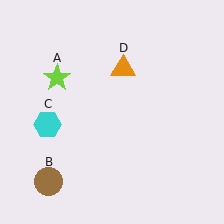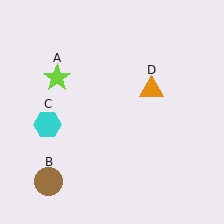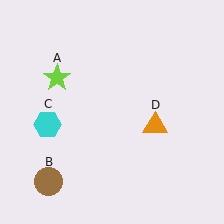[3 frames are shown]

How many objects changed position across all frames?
1 object changed position: orange triangle (object D).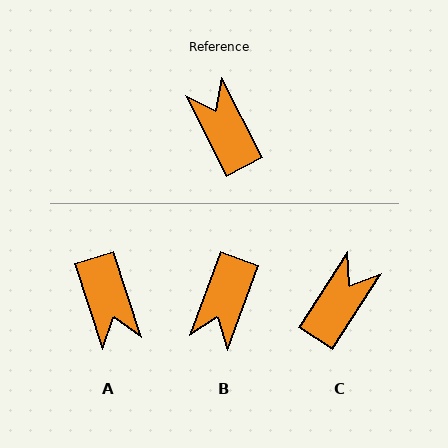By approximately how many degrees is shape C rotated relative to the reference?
Approximately 60 degrees clockwise.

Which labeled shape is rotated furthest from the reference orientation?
A, about 171 degrees away.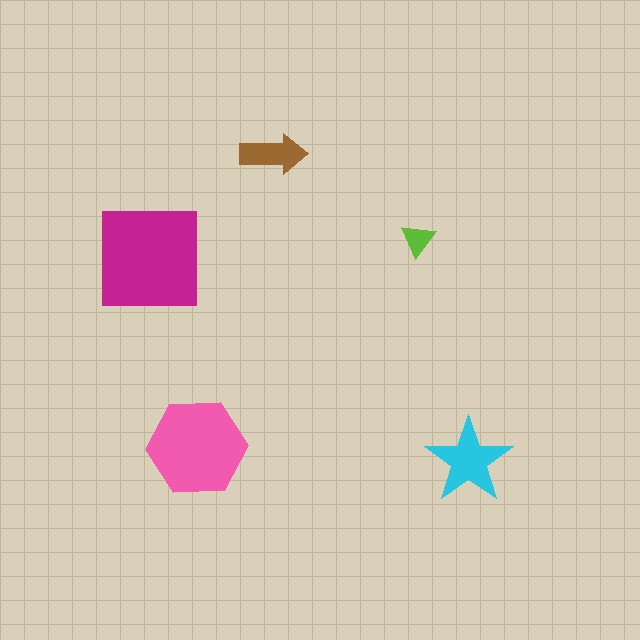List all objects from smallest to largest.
The lime triangle, the brown arrow, the cyan star, the pink hexagon, the magenta square.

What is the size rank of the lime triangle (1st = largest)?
5th.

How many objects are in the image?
There are 5 objects in the image.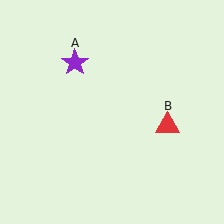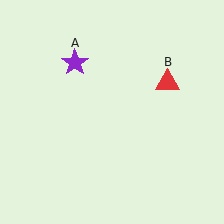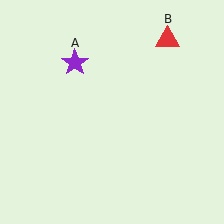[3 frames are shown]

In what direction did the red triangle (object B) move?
The red triangle (object B) moved up.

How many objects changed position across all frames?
1 object changed position: red triangle (object B).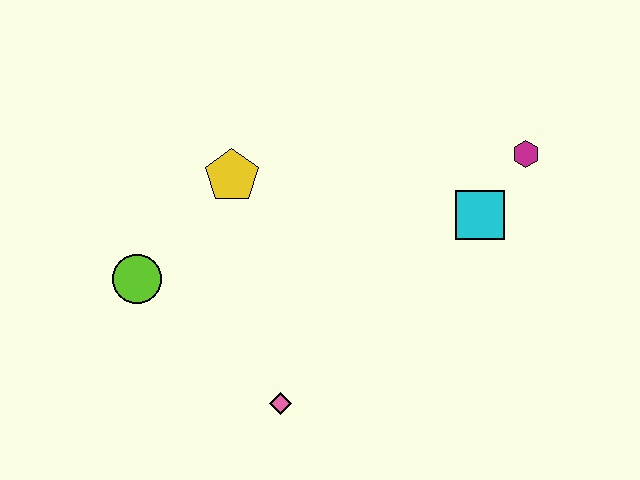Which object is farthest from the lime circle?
The magenta hexagon is farthest from the lime circle.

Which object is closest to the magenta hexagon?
The cyan square is closest to the magenta hexagon.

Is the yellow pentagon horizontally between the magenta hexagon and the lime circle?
Yes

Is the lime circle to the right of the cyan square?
No